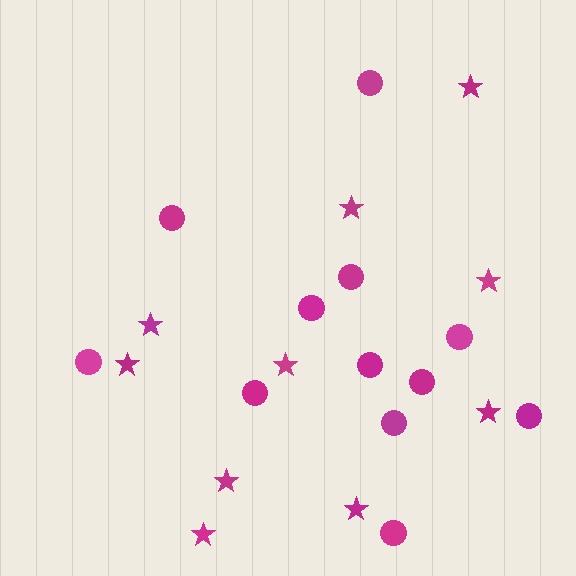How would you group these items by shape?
There are 2 groups: one group of circles (12) and one group of stars (10).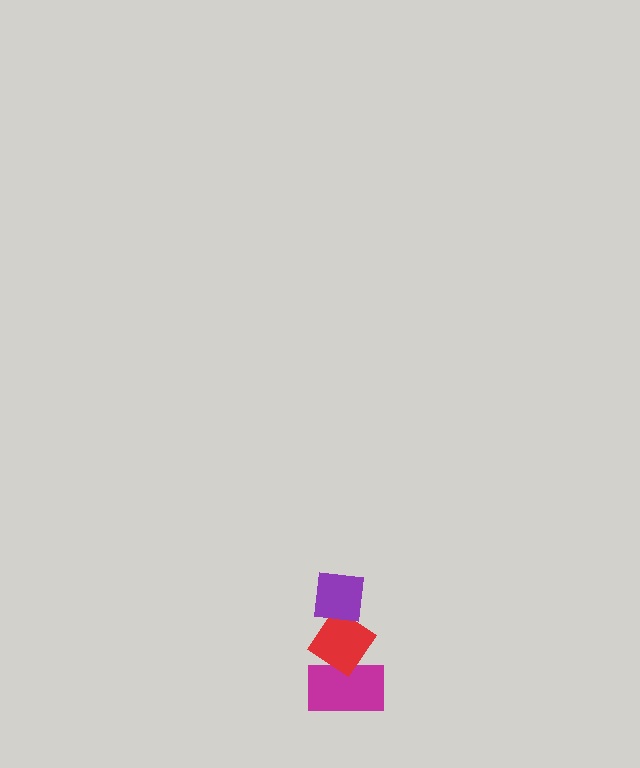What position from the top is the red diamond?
The red diamond is 2nd from the top.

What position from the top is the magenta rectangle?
The magenta rectangle is 3rd from the top.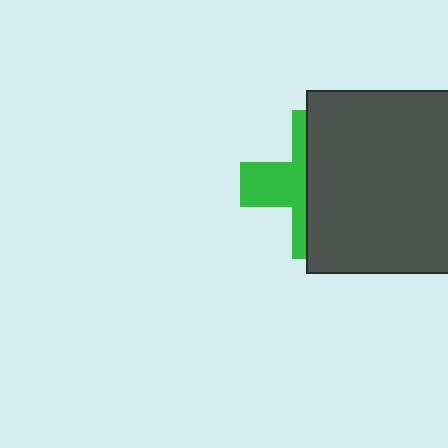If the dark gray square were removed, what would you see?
You would see the complete green cross.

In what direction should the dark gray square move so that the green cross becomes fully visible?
The dark gray square should move right. That is the shortest direction to clear the overlap and leave the green cross fully visible.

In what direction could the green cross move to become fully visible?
The green cross could move left. That would shift it out from behind the dark gray square entirely.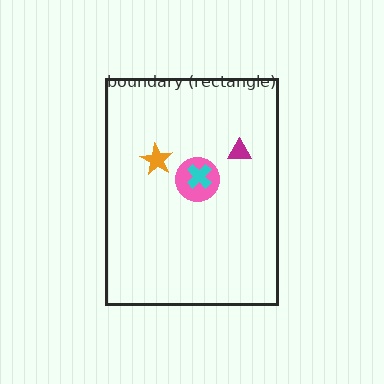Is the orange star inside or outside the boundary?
Inside.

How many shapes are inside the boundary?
4 inside, 0 outside.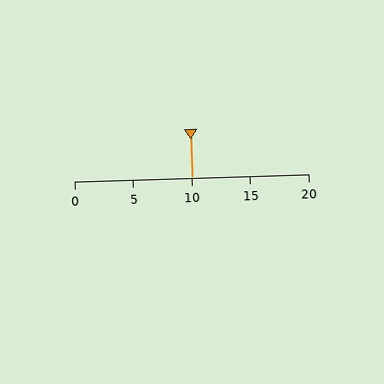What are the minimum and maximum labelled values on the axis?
The axis runs from 0 to 20.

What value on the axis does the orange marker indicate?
The marker indicates approximately 10.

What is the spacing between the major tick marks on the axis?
The major ticks are spaced 5 apart.